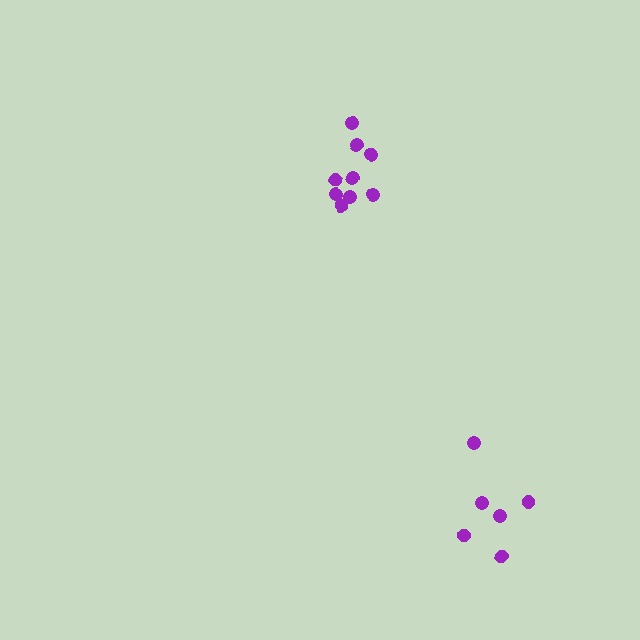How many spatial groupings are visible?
There are 2 spatial groupings.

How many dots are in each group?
Group 1: 9 dots, Group 2: 6 dots (15 total).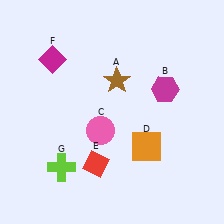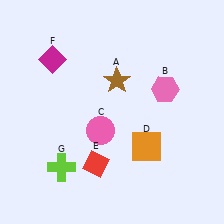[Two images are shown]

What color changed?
The hexagon (B) changed from magenta in Image 1 to pink in Image 2.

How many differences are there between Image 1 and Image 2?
There is 1 difference between the two images.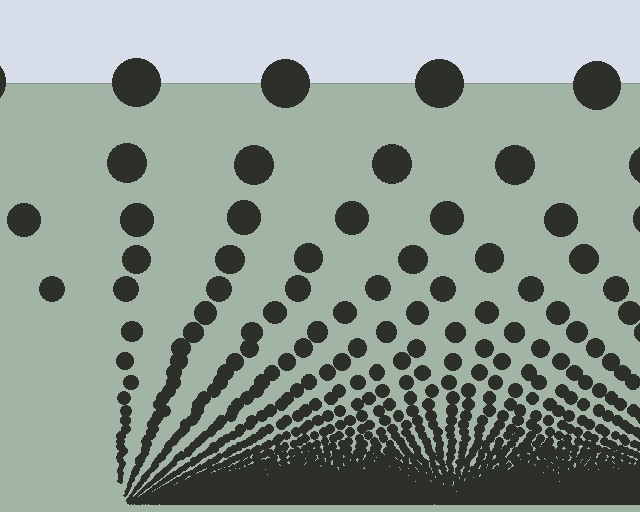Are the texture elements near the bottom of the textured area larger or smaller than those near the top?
Smaller. The gradient is inverted — elements near the bottom are smaller and denser.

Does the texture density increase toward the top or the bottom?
Density increases toward the bottom.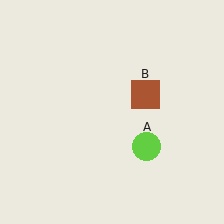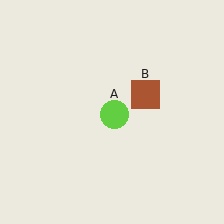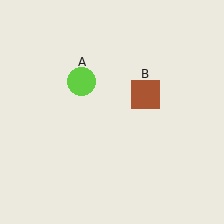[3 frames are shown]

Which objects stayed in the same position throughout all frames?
Brown square (object B) remained stationary.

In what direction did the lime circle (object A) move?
The lime circle (object A) moved up and to the left.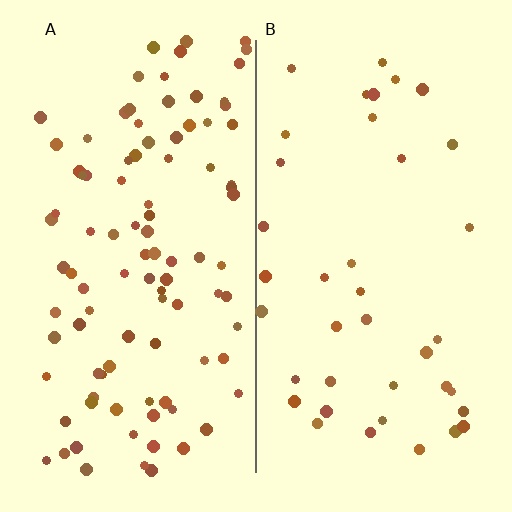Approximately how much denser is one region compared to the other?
Approximately 2.5× — region A over region B.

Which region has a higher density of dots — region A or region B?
A (the left).